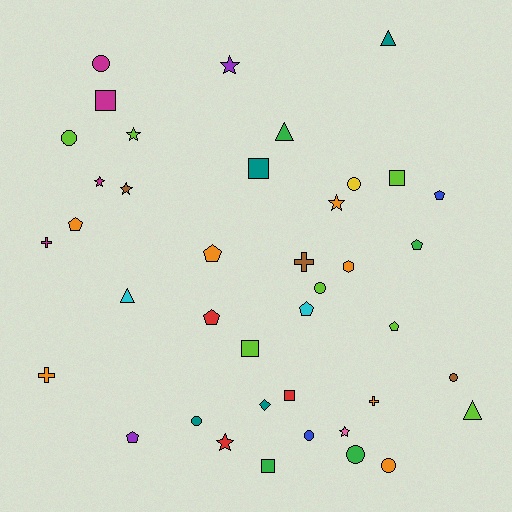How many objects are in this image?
There are 40 objects.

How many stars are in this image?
There are 7 stars.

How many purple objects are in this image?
There are 2 purple objects.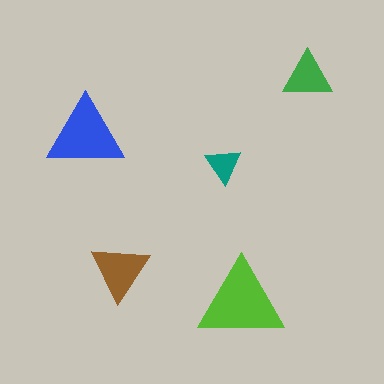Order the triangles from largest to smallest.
the lime one, the blue one, the brown one, the green one, the teal one.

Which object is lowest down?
The lime triangle is bottommost.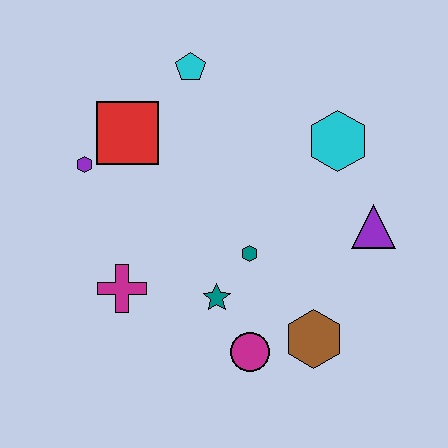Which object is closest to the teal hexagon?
The teal star is closest to the teal hexagon.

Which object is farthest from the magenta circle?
The cyan pentagon is farthest from the magenta circle.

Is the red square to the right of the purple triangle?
No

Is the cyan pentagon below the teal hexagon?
No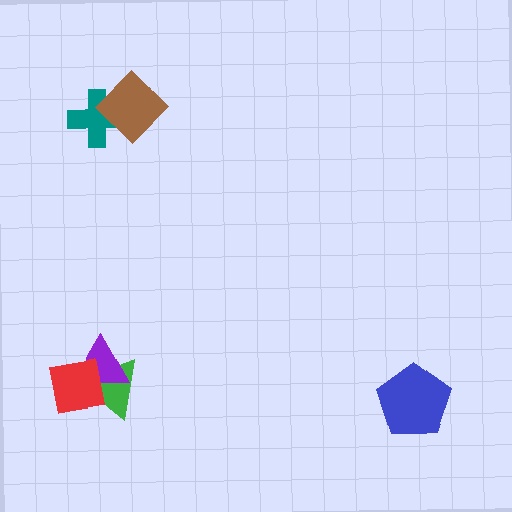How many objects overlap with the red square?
2 objects overlap with the red square.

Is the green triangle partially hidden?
Yes, it is partially covered by another shape.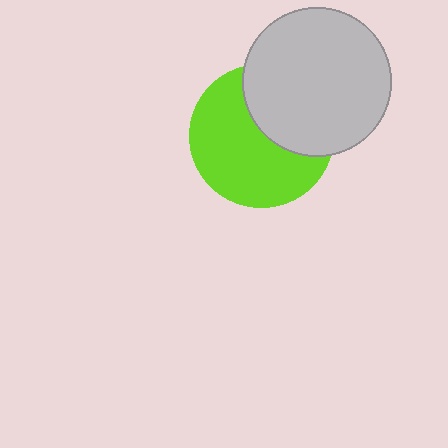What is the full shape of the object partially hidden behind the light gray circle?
The partially hidden object is a lime circle.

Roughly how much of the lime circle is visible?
About half of it is visible (roughly 62%).